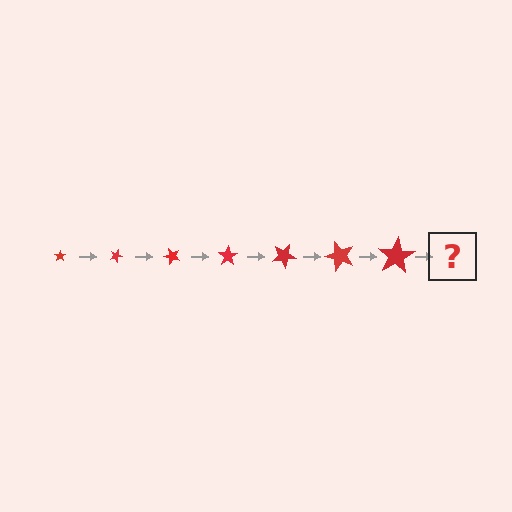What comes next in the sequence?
The next element should be a star, larger than the previous one and rotated 175 degrees from the start.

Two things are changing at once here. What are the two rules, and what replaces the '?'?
The two rules are that the star grows larger each step and it rotates 25 degrees each step. The '?' should be a star, larger than the previous one and rotated 175 degrees from the start.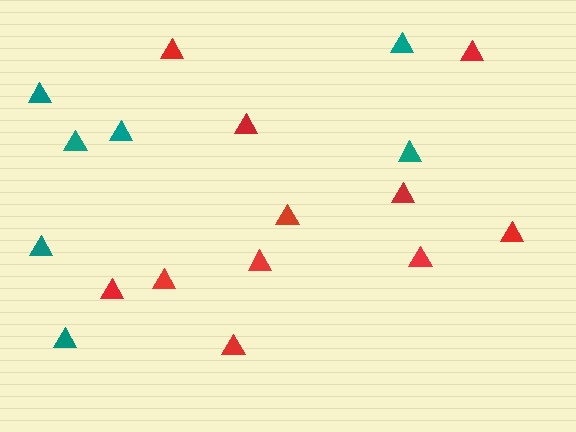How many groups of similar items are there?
There are 2 groups: one group of teal triangles (7) and one group of red triangles (11).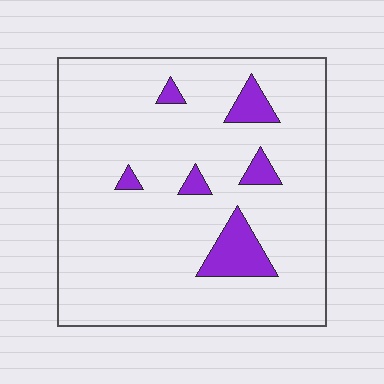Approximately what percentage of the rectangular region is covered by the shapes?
Approximately 10%.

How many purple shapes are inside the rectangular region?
6.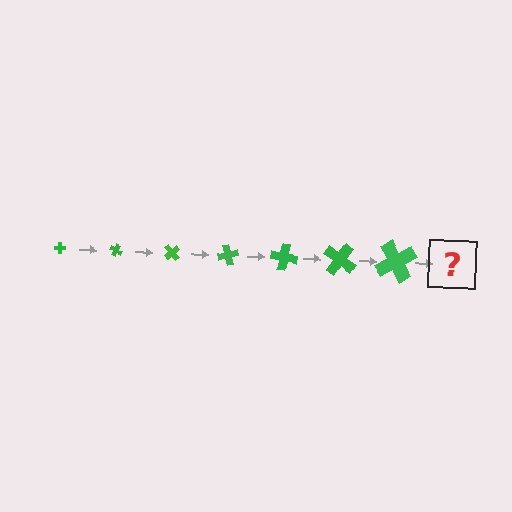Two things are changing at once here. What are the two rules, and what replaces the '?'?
The two rules are that the cross grows larger each step and it rotates 25 degrees each step. The '?' should be a cross, larger than the previous one and rotated 175 degrees from the start.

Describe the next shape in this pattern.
It should be a cross, larger than the previous one and rotated 175 degrees from the start.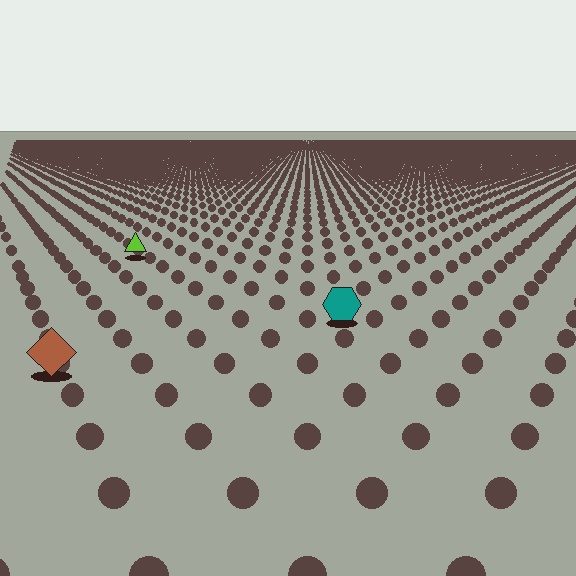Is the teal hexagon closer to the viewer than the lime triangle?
Yes. The teal hexagon is closer — you can tell from the texture gradient: the ground texture is coarser near it.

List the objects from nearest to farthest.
From nearest to farthest: the brown diamond, the teal hexagon, the lime triangle.